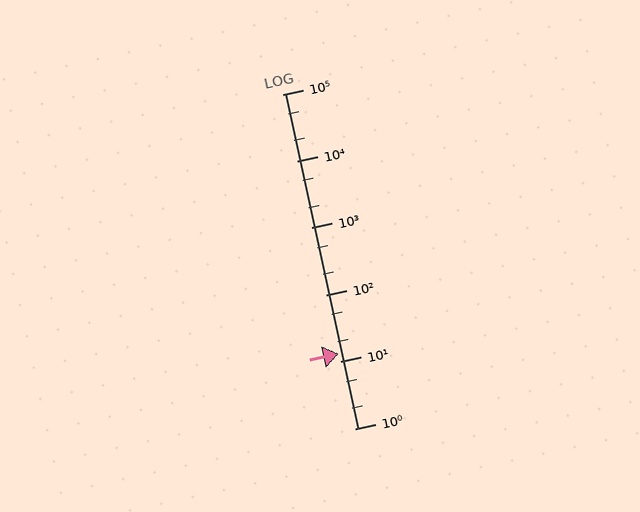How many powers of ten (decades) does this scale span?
The scale spans 5 decades, from 1 to 100000.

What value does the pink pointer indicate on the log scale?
The pointer indicates approximately 13.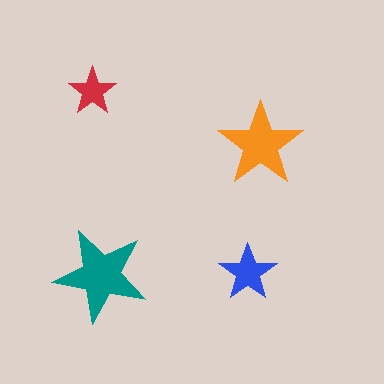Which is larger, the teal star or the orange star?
The teal one.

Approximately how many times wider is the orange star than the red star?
About 2 times wider.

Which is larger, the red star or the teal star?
The teal one.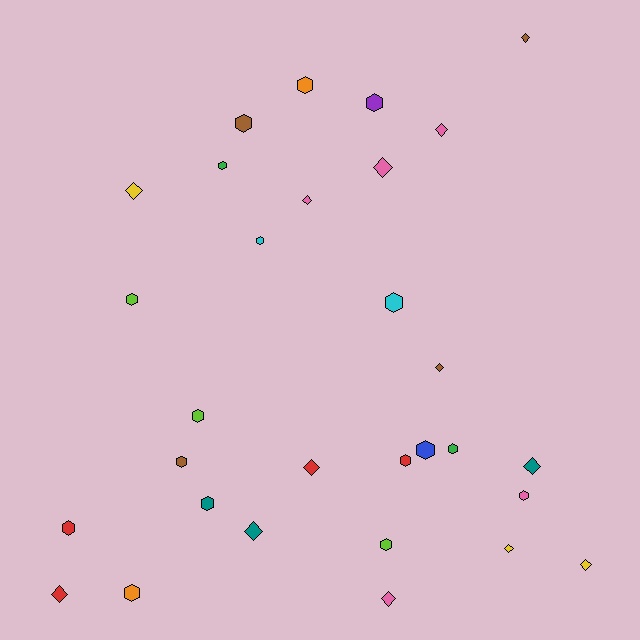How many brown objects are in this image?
There are 4 brown objects.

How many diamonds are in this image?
There are 13 diamonds.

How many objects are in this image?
There are 30 objects.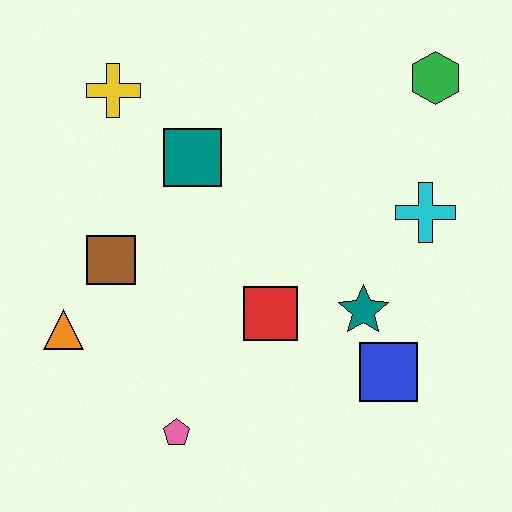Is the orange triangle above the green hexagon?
No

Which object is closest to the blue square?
The teal star is closest to the blue square.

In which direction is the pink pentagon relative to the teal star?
The pink pentagon is to the left of the teal star.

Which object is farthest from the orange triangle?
The green hexagon is farthest from the orange triangle.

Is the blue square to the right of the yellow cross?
Yes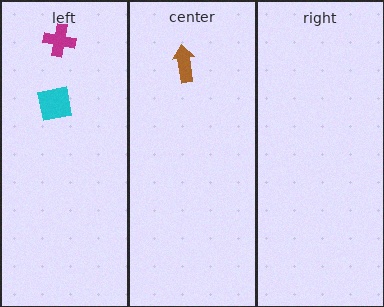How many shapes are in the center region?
1.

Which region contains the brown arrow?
The center region.